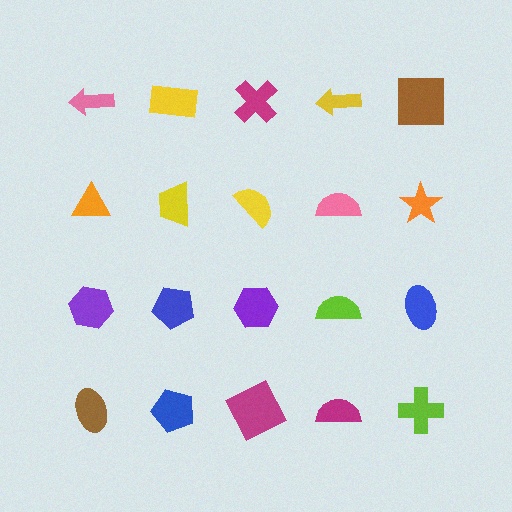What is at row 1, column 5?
A brown square.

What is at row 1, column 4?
A yellow arrow.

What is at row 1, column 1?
A pink arrow.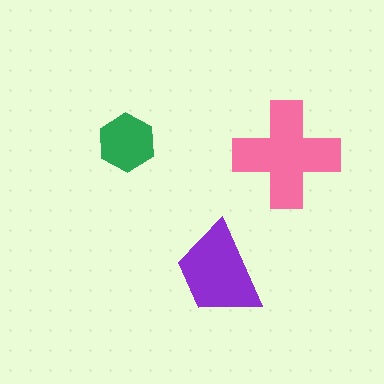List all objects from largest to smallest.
The pink cross, the purple trapezoid, the green hexagon.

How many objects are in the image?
There are 3 objects in the image.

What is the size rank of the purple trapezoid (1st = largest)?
2nd.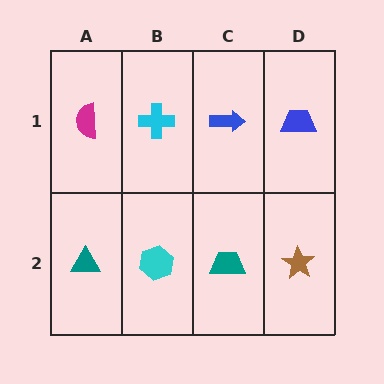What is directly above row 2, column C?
A blue arrow.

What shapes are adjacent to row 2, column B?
A cyan cross (row 1, column B), a teal triangle (row 2, column A), a teal trapezoid (row 2, column C).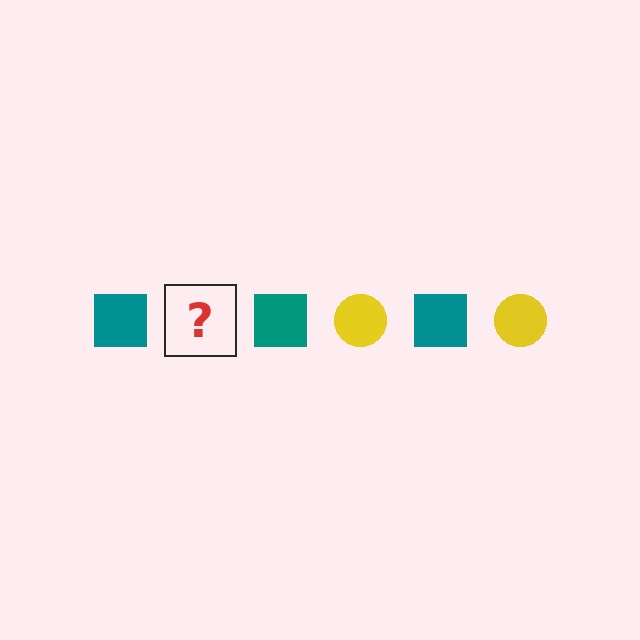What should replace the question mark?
The question mark should be replaced with a yellow circle.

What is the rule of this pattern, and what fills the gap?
The rule is that the pattern alternates between teal square and yellow circle. The gap should be filled with a yellow circle.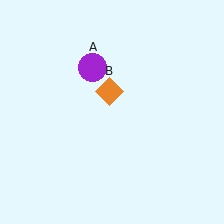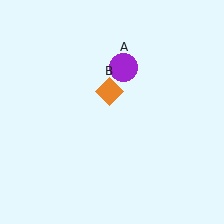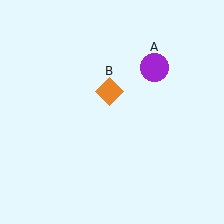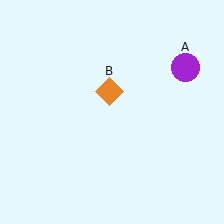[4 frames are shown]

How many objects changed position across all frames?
1 object changed position: purple circle (object A).